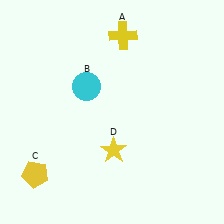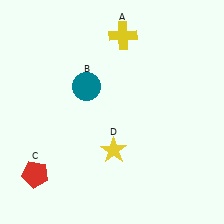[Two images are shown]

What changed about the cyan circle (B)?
In Image 1, B is cyan. In Image 2, it changed to teal.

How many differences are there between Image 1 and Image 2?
There are 2 differences between the two images.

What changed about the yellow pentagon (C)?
In Image 1, C is yellow. In Image 2, it changed to red.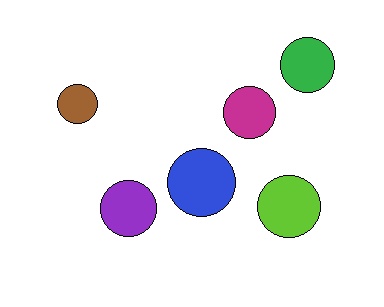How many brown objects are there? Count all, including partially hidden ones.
There is 1 brown object.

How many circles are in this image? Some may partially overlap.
There are 6 circles.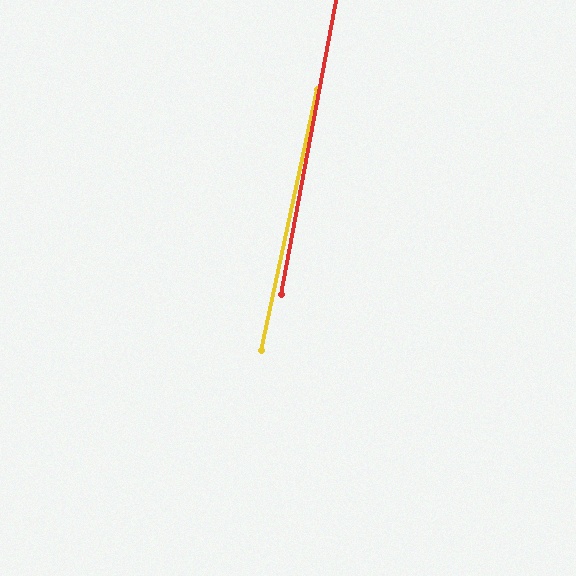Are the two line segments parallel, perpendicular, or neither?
Parallel — their directions differ by only 1.4°.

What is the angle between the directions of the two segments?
Approximately 1 degree.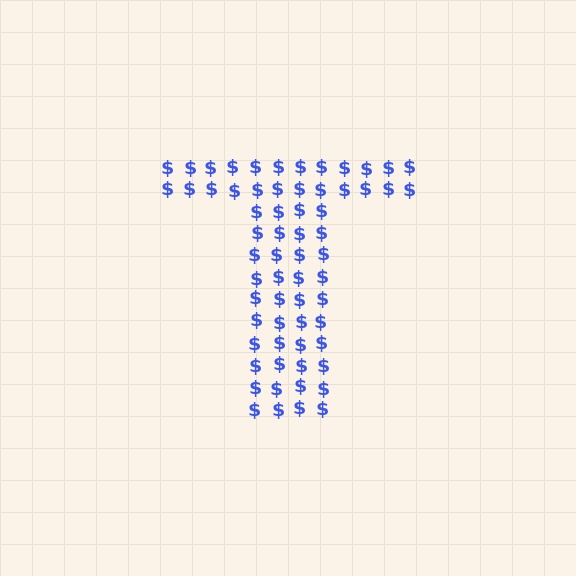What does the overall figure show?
The overall figure shows the letter T.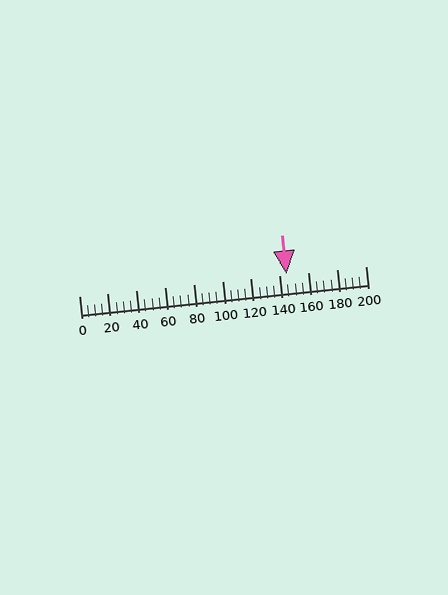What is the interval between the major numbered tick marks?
The major tick marks are spaced 20 units apart.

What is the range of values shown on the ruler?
The ruler shows values from 0 to 200.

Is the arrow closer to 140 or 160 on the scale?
The arrow is closer to 140.